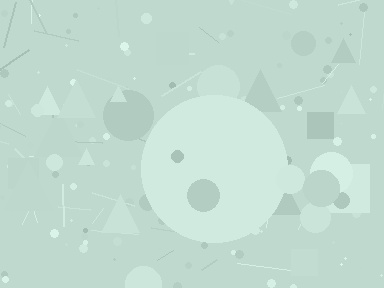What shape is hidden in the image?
A circle is hidden in the image.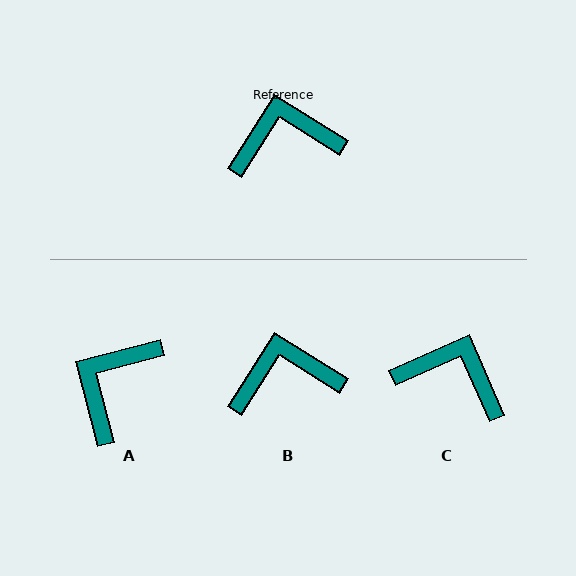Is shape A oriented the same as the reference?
No, it is off by about 47 degrees.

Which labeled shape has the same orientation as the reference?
B.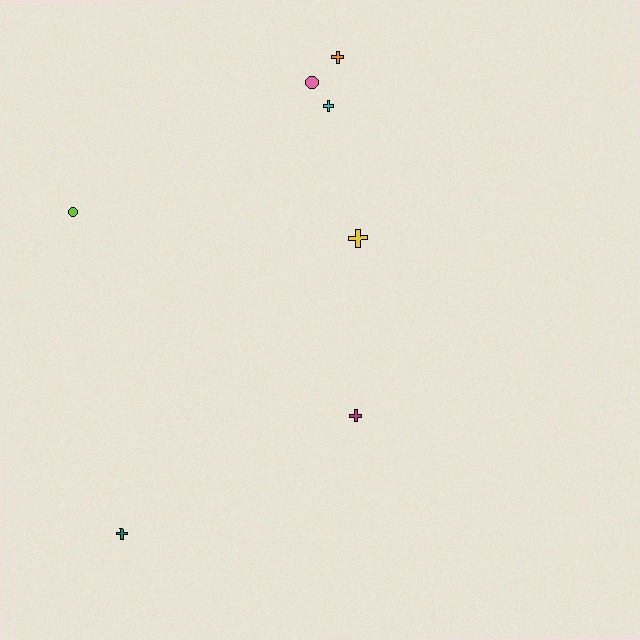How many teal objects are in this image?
There is 1 teal object.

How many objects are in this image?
There are 7 objects.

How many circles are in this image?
There are 2 circles.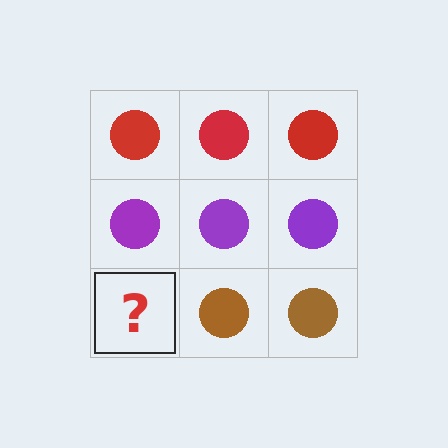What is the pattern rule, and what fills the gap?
The rule is that each row has a consistent color. The gap should be filled with a brown circle.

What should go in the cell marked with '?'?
The missing cell should contain a brown circle.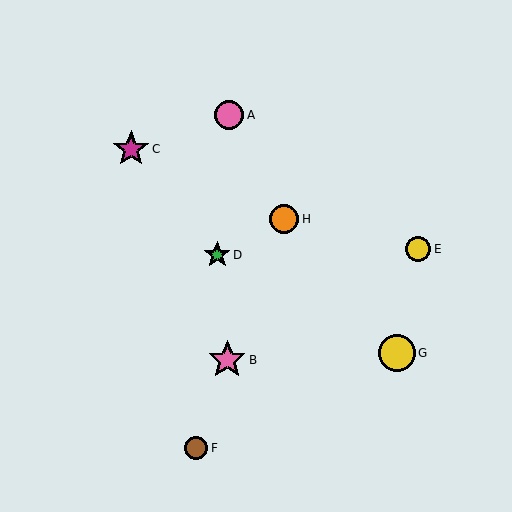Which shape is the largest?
The pink star (labeled B) is the largest.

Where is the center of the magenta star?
The center of the magenta star is at (131, 149).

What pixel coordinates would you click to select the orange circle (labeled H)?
Click at (284, 219) to select the orange circle H.